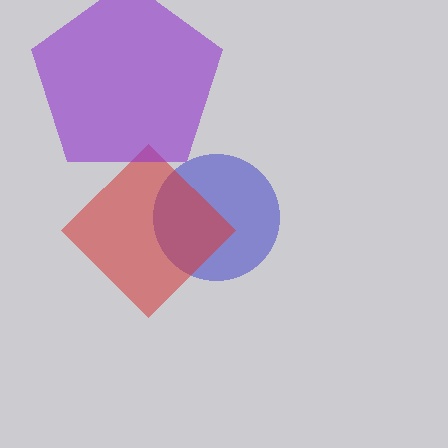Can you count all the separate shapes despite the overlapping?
Yes, there are 3 separate shapes.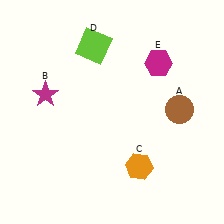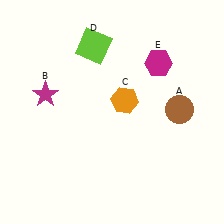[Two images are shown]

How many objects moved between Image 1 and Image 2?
1 object moved between the two images.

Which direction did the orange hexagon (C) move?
The orange hexagon (C) moved up.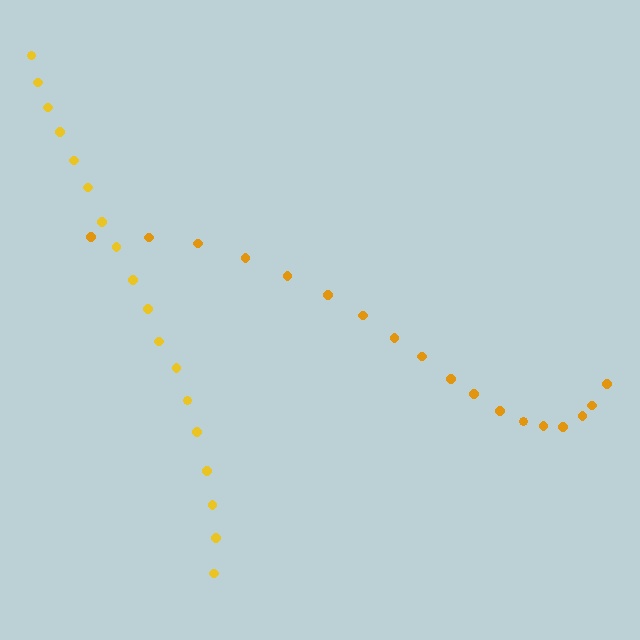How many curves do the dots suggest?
There are 2 distinct paths.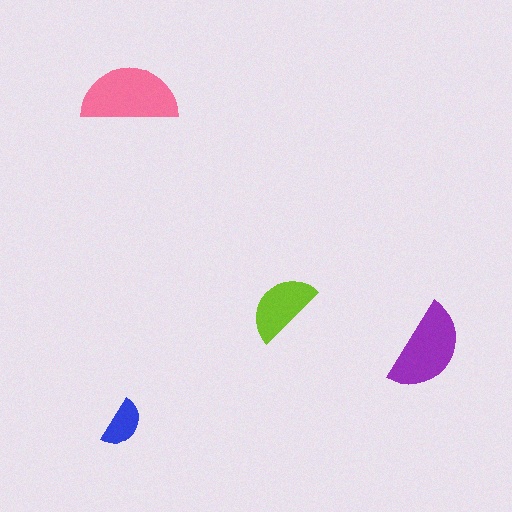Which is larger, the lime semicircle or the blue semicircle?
The lime one.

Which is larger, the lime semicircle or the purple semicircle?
The purple one.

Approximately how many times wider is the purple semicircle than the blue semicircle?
About 2 times wider.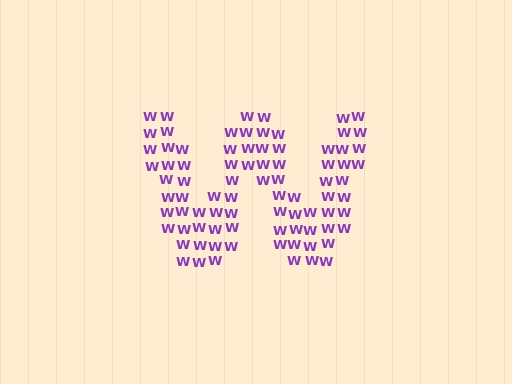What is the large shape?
The large shape is the letter W.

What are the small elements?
The small elements are letter W's.